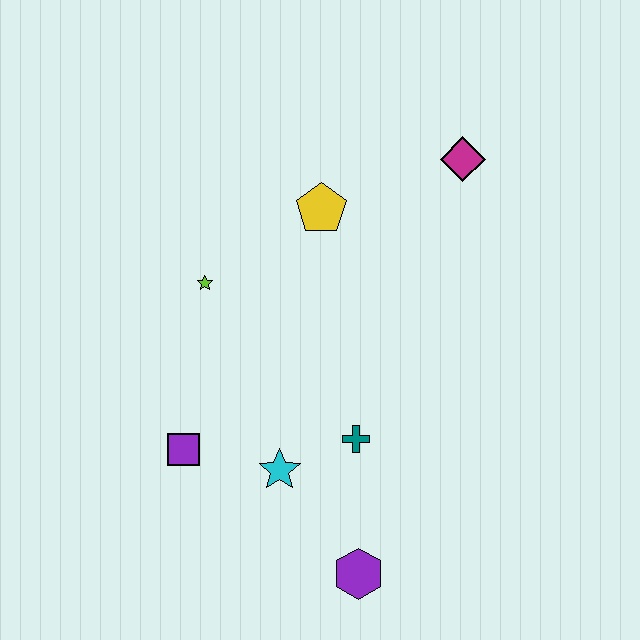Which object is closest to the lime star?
The yellow pentagon is closest to the lime star.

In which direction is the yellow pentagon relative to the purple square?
The yellow pentagon is above the purple square.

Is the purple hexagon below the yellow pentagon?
Yes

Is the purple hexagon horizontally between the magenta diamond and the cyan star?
Yes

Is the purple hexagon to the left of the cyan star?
No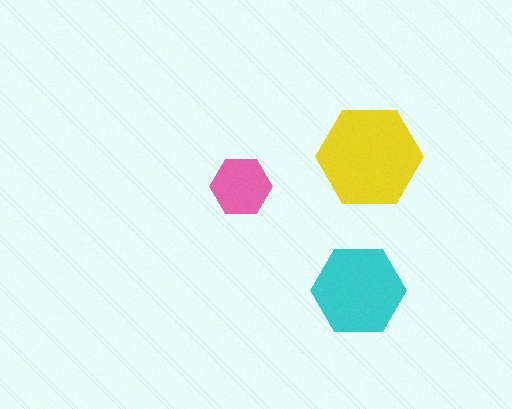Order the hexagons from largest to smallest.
the yellow one, the cyan one, the pink one.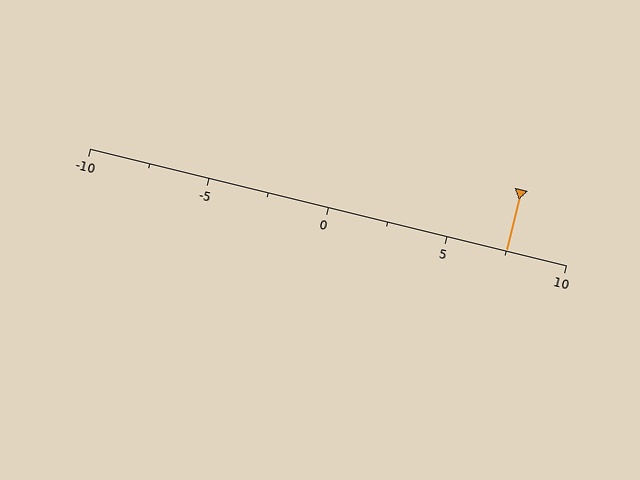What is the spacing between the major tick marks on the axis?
The major ticks are spaced 5 apart.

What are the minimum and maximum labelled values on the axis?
The axis runs from -10 to 10.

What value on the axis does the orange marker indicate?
The marker indicates approximately 7.5.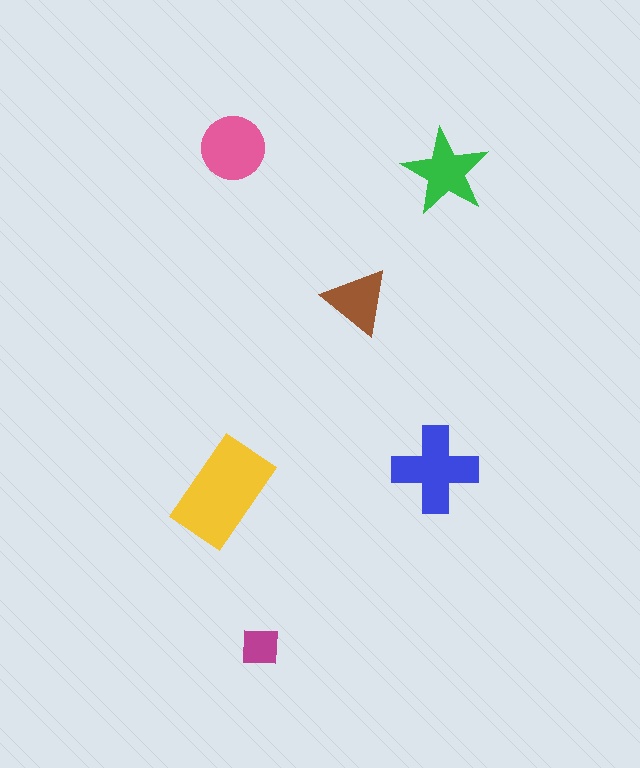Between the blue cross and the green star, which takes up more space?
The blue cross.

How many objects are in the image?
There are 6 objects in the image.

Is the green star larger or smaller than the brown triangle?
Larger.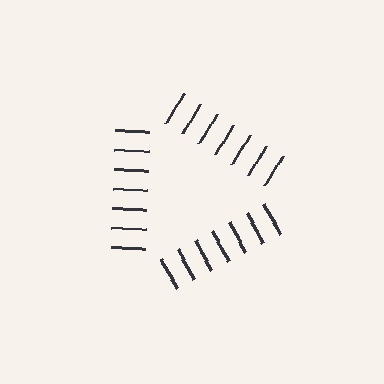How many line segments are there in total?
21 — 7 along each of the 3 edges.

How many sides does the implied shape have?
3 sides — the line-ends trace a triangle.